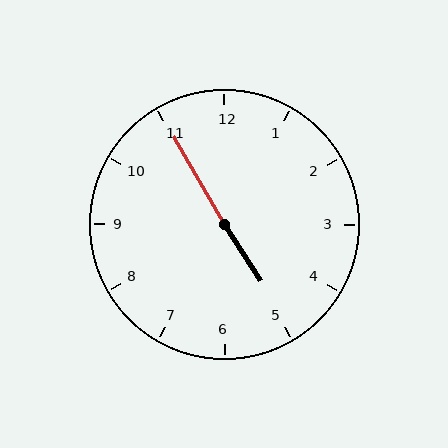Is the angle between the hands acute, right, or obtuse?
It is obtuse.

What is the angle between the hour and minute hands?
Approximately 178 degrees.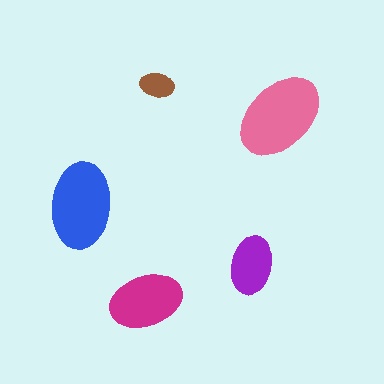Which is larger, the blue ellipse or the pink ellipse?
The pink one.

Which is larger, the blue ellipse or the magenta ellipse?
The blue one.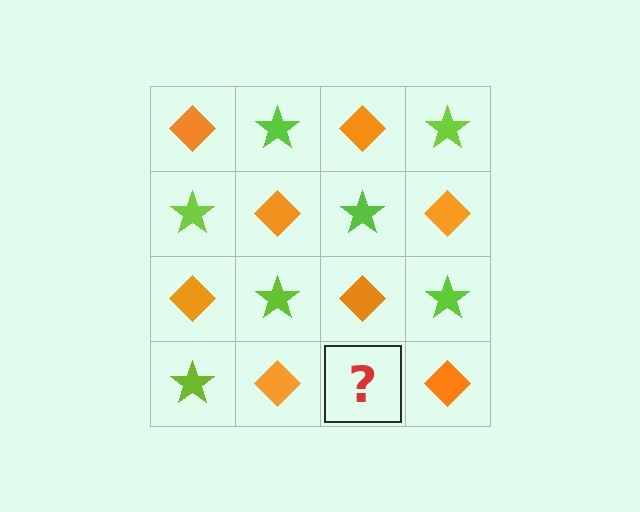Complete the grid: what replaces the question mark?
The question mark should be replaced with a lime star.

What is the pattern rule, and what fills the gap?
The rule is that it alternates orange diamond and lime star in a checkerboard pattern. The gap should be filled with a lime star.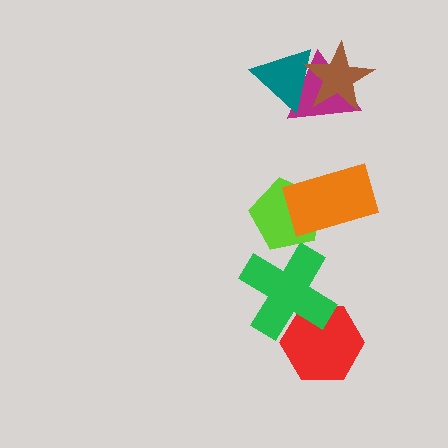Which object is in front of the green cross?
The lime pentagon is in front of the green cross.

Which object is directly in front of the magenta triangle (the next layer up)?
The teal triangle is directly in front of the magenta triangle.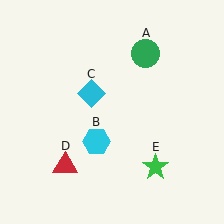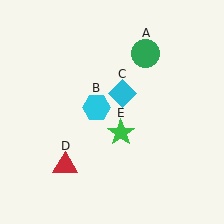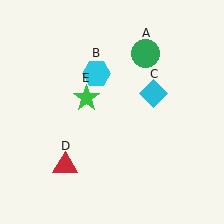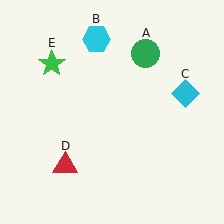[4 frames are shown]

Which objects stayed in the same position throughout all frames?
Green circle (object A) and red triangle (object D) remained stationary.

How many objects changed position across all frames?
3 objects changed position: cyan hexagon (object B), cyan diamond (object C), green star (object E).